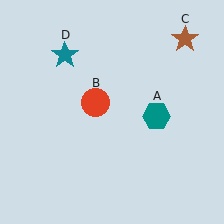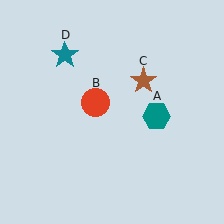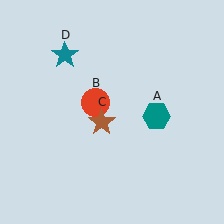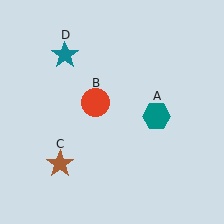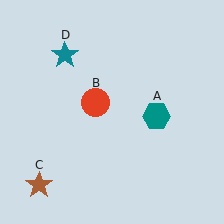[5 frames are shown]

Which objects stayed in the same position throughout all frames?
Teal hexagon (object A) and red circle (object B) and teal star (object D) remained stationary.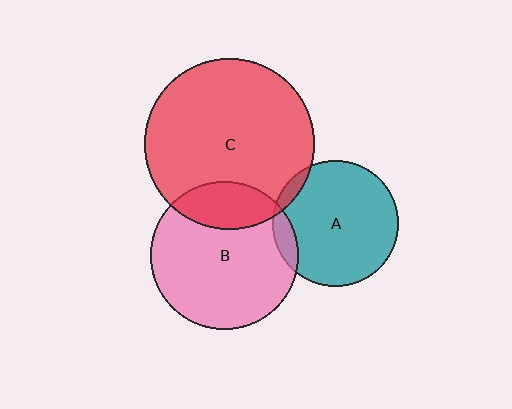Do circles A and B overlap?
Yes.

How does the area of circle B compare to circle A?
Approximately 1.4 times.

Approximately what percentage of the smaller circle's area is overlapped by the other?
Approximately 10%.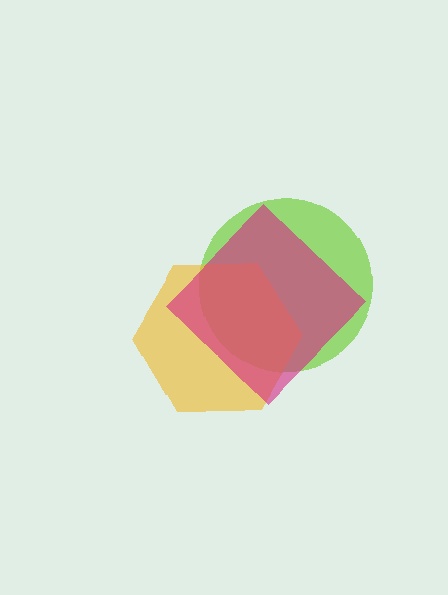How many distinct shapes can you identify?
There are 3 distinct shapes: a lime circle, a yellow hexagon, a magenta diamond.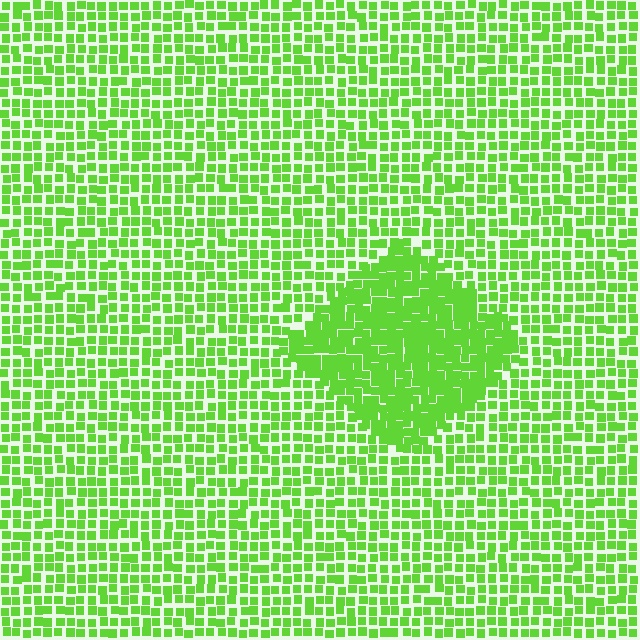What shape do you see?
I see a diamond.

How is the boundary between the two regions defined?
The boundary is defined by a change in element density (approximately 1.7x ratio). All elements are the same color, size, and shape.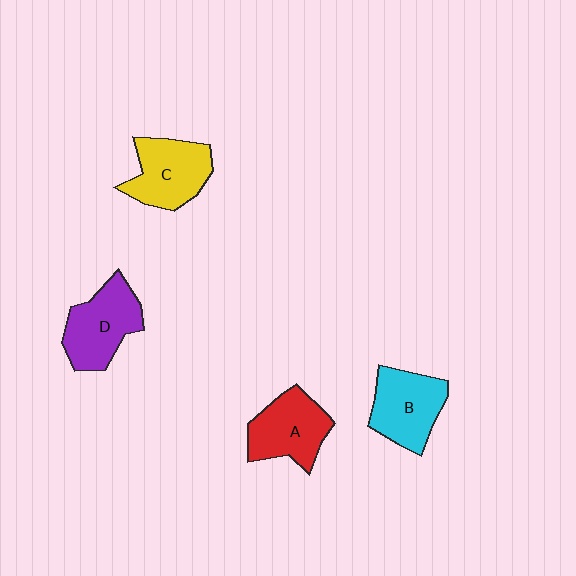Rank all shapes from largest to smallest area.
From largest to smallest: D (purple), C (yellow), B (cyan), A (red).